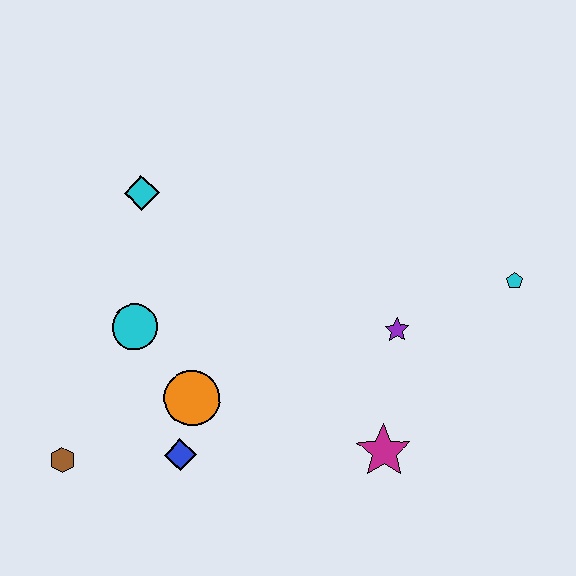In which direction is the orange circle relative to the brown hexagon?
The orange circle is to the right of the brown hexagon.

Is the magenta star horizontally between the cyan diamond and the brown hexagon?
No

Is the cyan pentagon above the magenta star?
Yes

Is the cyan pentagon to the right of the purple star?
Yes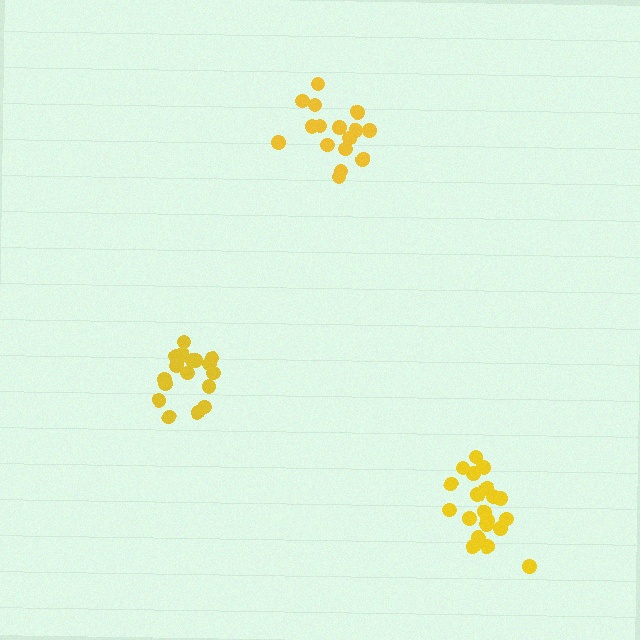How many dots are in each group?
Group 1: 16 dots, Group 2: 18 dots, Group 3: 20 dots (54 total).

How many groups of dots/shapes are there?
There are 3 groups.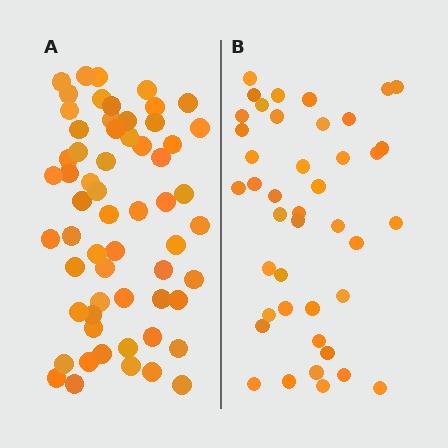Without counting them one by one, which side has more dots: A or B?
Region A (the left region) has more dots.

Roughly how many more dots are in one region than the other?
Region A has approximately 20 more dots than region B.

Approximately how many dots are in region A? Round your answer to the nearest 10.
About 60 dots.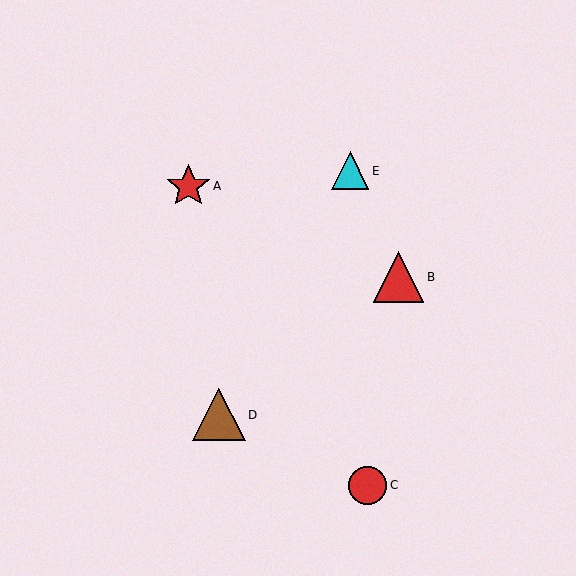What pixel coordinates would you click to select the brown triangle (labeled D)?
Click at (219, 415) to select the brown triangle D.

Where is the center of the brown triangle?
The center of the brown triangle is at (219, 415).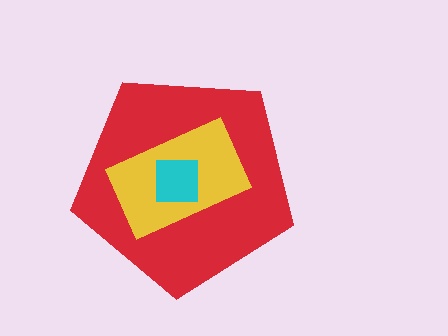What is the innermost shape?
The cyan square.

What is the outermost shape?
The red pentagon.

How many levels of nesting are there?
3.